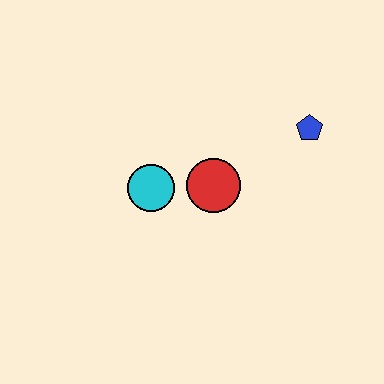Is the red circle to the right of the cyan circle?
Yes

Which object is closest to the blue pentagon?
The red circle is closest to the blue pentagon.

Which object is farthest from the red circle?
The blue pentagon is farthest from the red circle.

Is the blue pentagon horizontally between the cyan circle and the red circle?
No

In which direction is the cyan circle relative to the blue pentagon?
The cyan circle is to the left of the blue pentagon.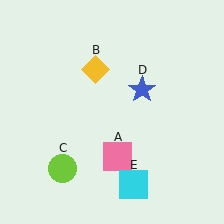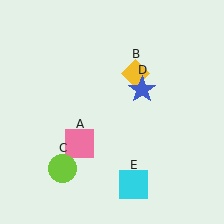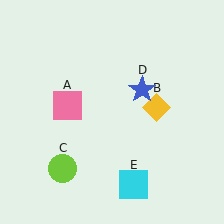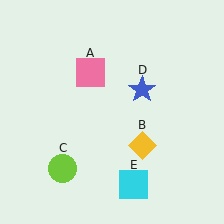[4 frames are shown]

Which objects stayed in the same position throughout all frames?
Lime circle (object C) and blue star (object D) and cyan square (object E) remained stationary.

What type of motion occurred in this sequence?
The pink square (object A), yellow diamond (object B) rotated clockwise around the center of the scene.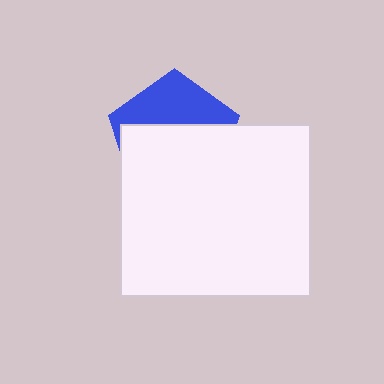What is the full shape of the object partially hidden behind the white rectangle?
The partially hidden object is a blue pentagon.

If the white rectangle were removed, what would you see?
You would see the complete blue pentagon.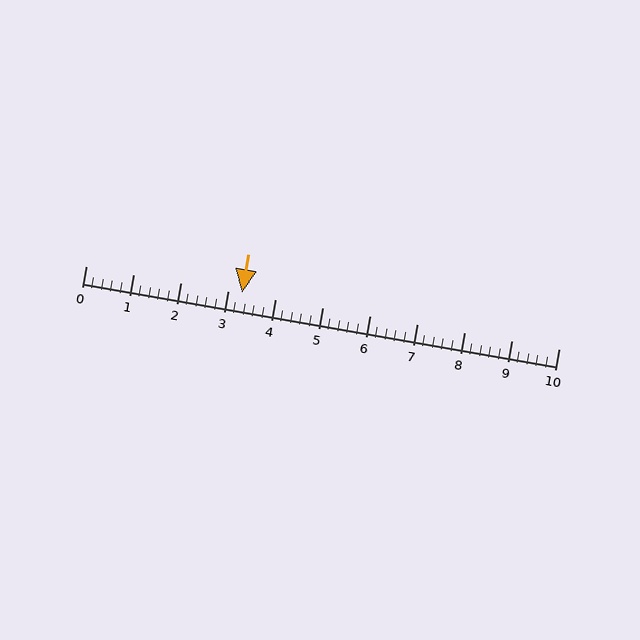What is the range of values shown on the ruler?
The ruler shows values from 0 to 10.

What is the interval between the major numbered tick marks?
The major tick marks are spaced 1 units apart.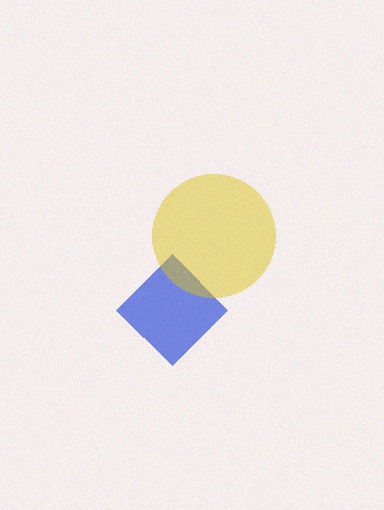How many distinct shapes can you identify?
There are 2 distinct shapes: a blue diamond, a yellow circle.